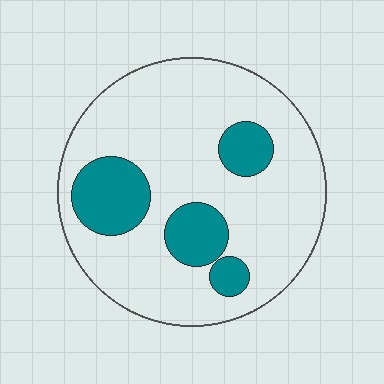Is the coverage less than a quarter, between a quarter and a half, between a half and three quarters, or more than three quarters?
Less than a quarter.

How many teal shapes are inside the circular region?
4.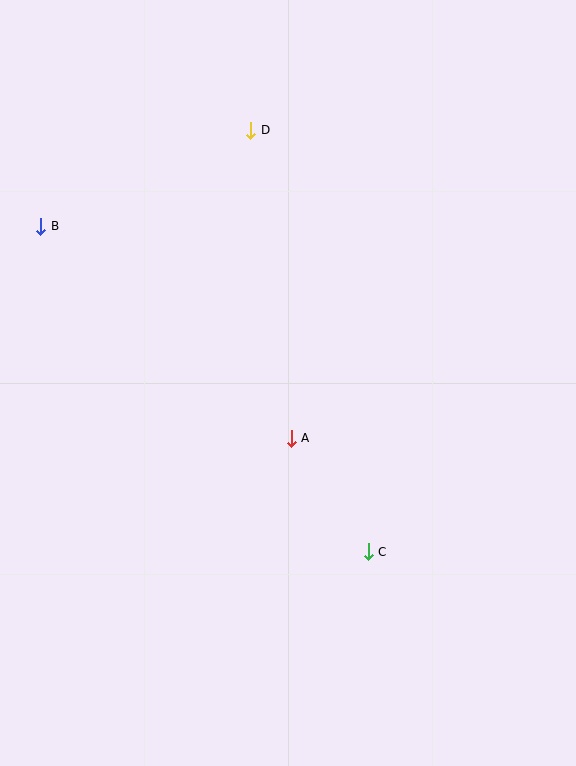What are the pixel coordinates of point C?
Point C is at (368, 552).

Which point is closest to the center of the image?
Point A at (291, 438) is closest to the center.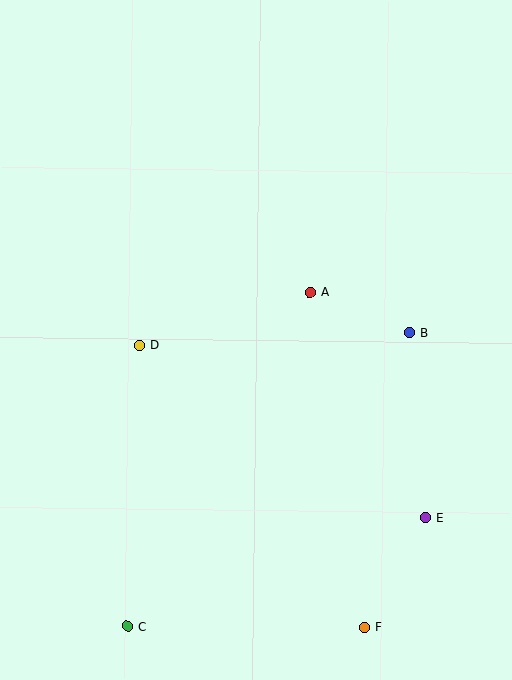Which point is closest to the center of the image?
Point A at (310, 292) is closest to the center.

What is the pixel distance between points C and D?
The distance between C and D is 282 pixels.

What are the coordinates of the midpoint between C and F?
The midpoint between C and F is at (246, 627).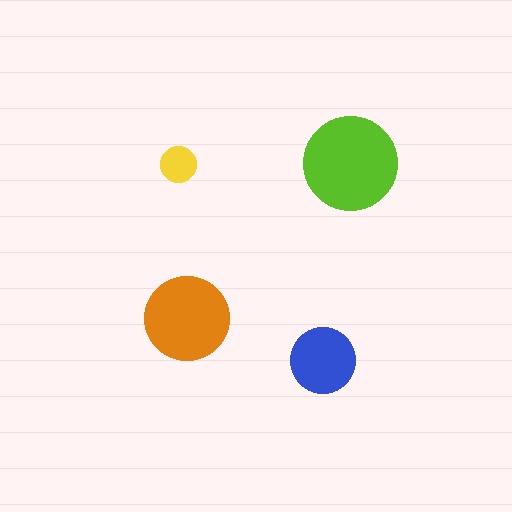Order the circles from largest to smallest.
the lime one, the orange one, the blue one, the yellow one.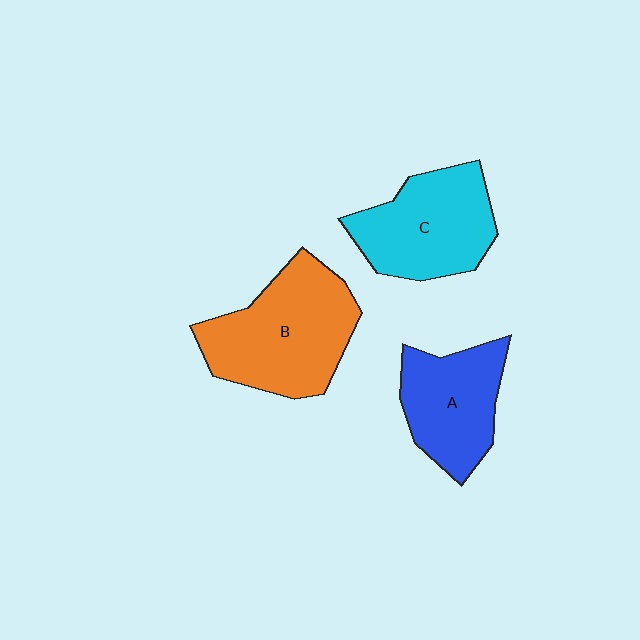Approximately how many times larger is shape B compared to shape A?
Approximately 1.4 times.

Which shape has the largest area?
Shape B (orange).